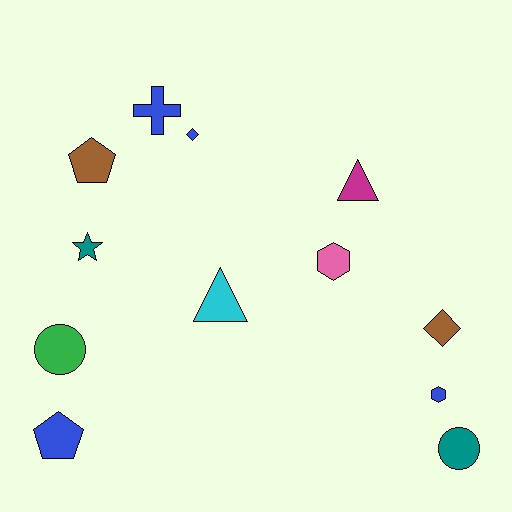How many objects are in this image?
There are 12 objects.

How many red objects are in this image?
There are no red objects.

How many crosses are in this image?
There is 1 cross.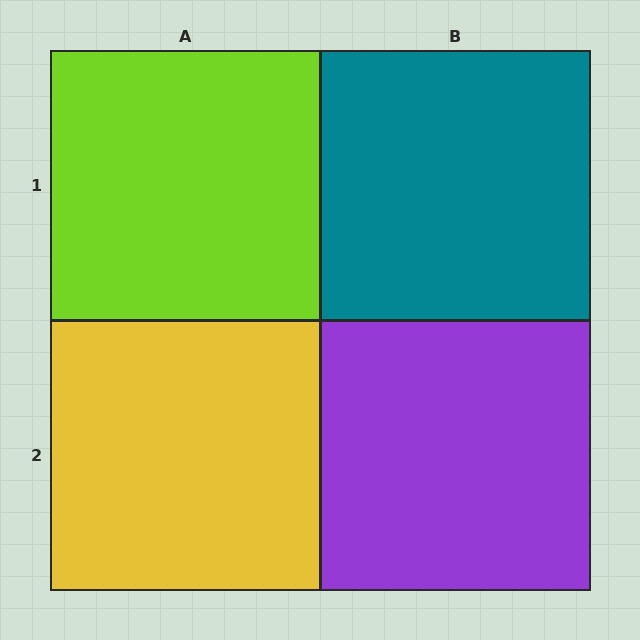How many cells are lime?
1 cell is lime.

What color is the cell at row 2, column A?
Yellow.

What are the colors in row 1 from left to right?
Lime, teal.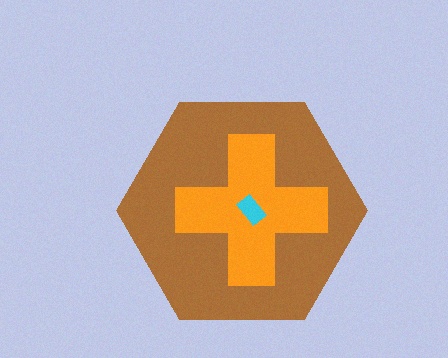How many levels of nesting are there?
3.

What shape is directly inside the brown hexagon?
The orange cross.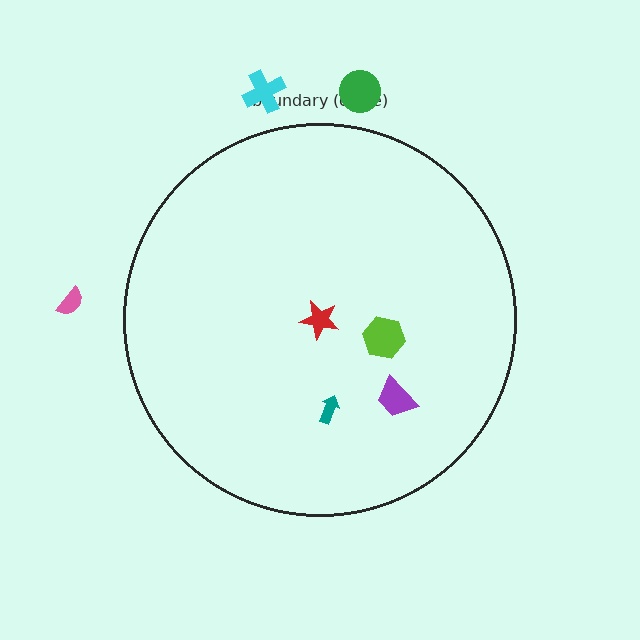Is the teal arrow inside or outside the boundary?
Inside.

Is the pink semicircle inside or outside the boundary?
Outside.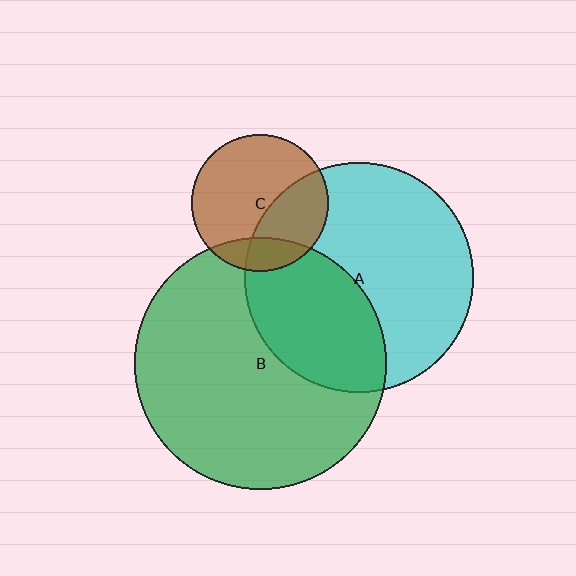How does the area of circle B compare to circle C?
Approximately 3.4 times.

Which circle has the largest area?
Circle B (green).